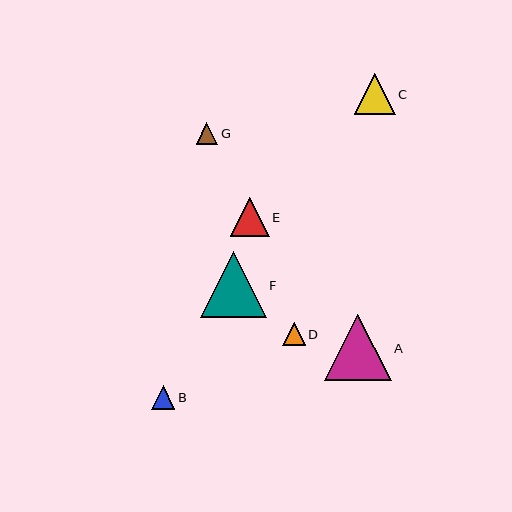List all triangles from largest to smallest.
From largest to smallest: A, F, C, E, B, D, G.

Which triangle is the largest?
Triangle A is the largest with a size of approximately 66 pixels.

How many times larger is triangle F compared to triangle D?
Triangle F is approximately 2.9 times the size of triangle D.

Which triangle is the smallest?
Triangle G is the smallest with a size of approximately 22 pixels.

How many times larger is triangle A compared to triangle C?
Triangle A is approximately 1.6 times the size of triangle C.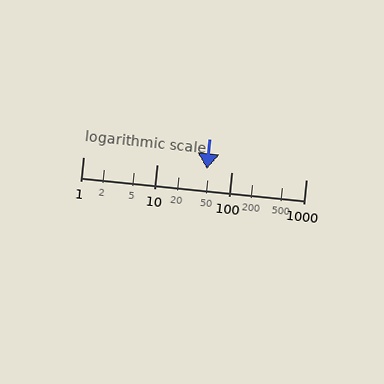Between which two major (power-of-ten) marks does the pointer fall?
The pointer is between 10 and 100.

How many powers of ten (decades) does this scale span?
The scale spans 3 decades, from 1 to 1000.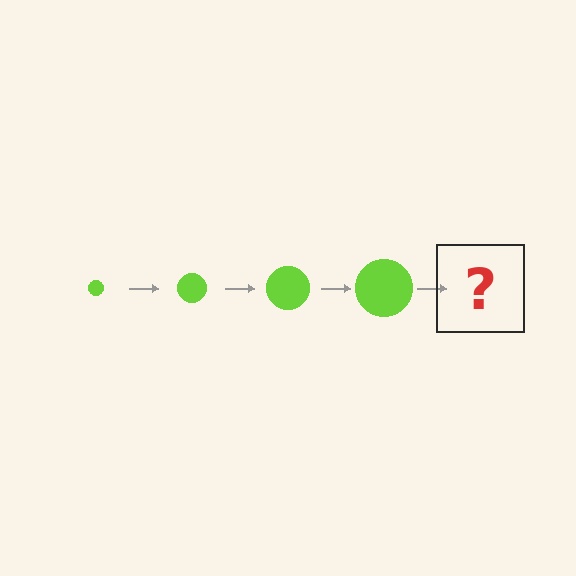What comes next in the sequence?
The next element should be a lime circle, larger than the previous one.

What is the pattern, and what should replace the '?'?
The pattern is that the circle gets progressively larger each step. The '?' should be a lime circle, larger than the previous one.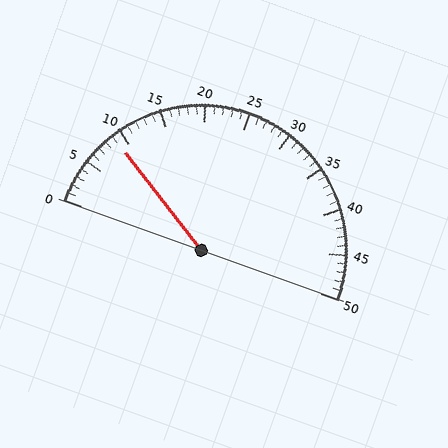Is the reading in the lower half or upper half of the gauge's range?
The reading is in the lower half of the range (0 to 50).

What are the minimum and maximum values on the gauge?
The gauge ranges from 0 to 50.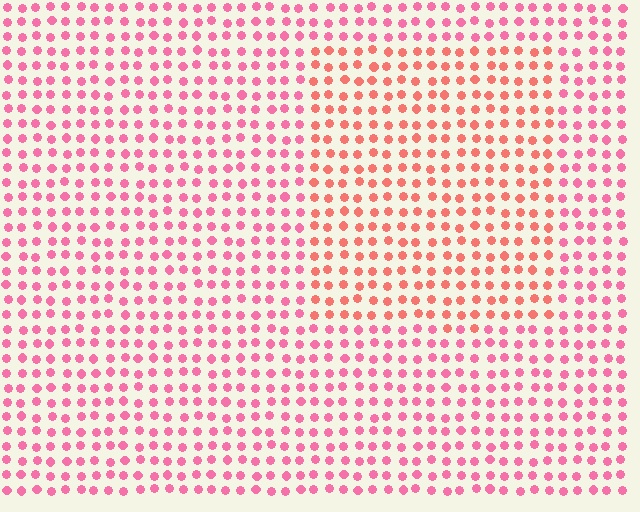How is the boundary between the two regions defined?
The boundary is defined purely by a slight shift in hue (about 28 degrees). Spacing, size, and orientation are identical on both sides.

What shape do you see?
I see a rectangle.